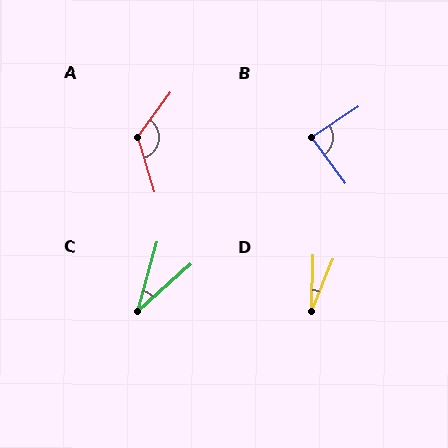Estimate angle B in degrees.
Approximately 87 degrees.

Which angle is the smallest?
D, at approximately 20 degrees.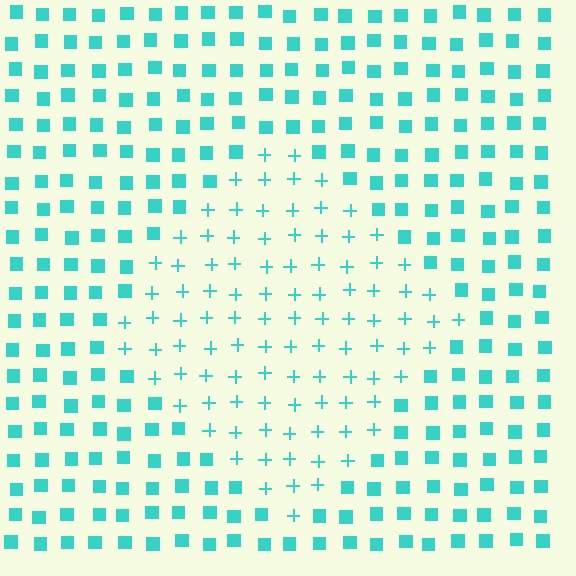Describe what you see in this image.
The image is filled with small cyan elements arranged in a uniform grid. A diamond-shaped region contains plus signs, while the surrounding area contains squares. The boundary is defined purely by the change in element shape.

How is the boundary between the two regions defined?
The boundary is defined by a change in element shape: plus signs inside vs. squares outside. All elements share the same color and spacing.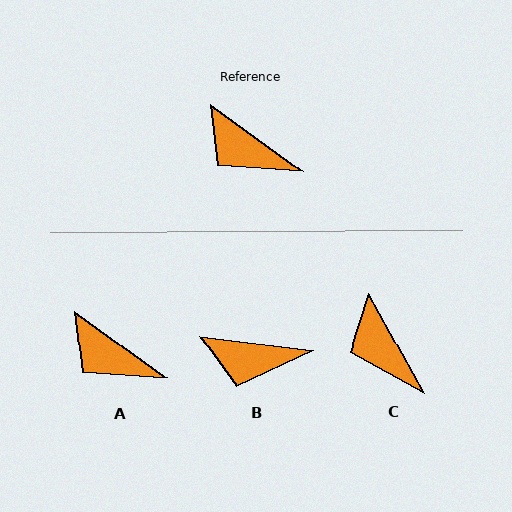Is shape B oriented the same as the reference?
No, it is off by about 29 degrees.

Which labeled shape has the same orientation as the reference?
A.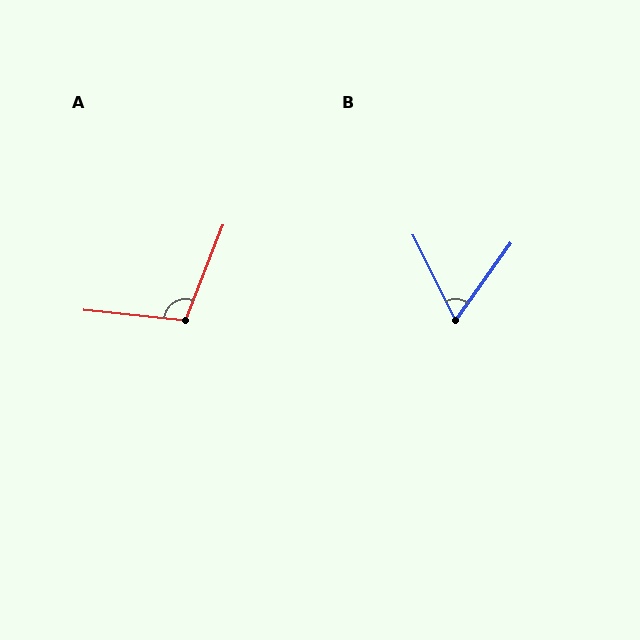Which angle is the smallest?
B, at approximately 62 degrees.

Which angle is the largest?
A, at approximately 106 degrees.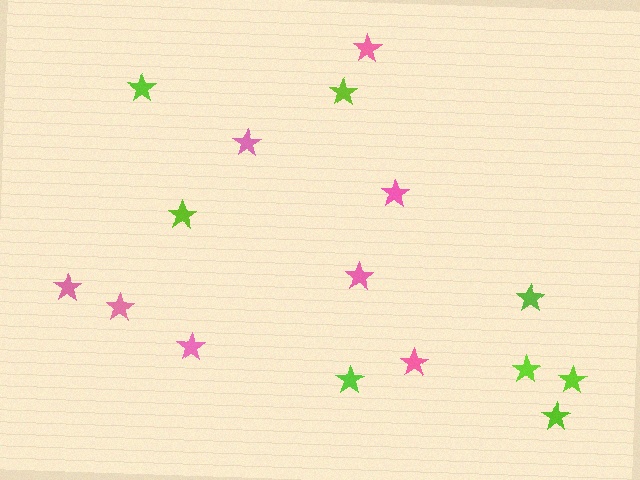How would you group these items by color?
There are 2 groups: one group of pink stars (8) and one group of lime stars (8).